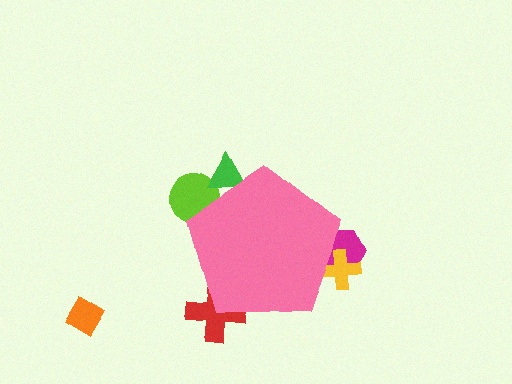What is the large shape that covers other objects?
A pink pentagon.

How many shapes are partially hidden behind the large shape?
5 shapes are partially hidden.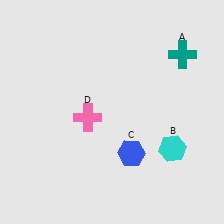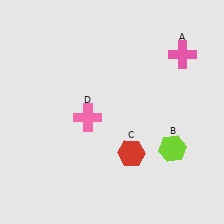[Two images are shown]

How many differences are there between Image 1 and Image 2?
There are 3 differences between the two images.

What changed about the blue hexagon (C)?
In Image 1, C is blue. In Image 2, it changed to red.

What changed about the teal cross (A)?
In Image 1, A is teal. In Image 2, it changed to pink.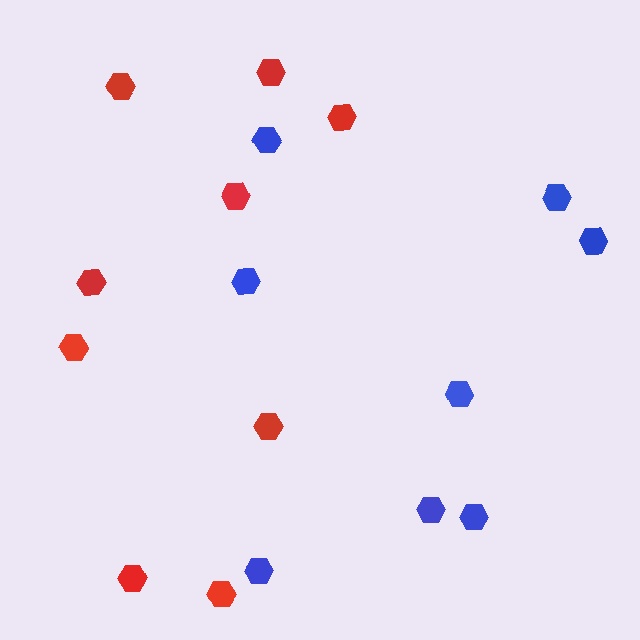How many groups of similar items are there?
There are 2 groups: one group of red hexagons (9) and one group of blue hexagons (8).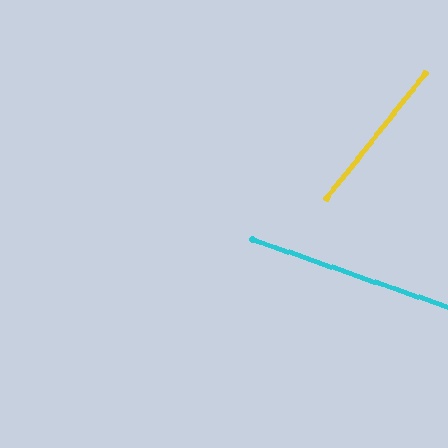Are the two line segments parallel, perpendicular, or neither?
Neither parallel nor perpendicular — they differ by about 71°.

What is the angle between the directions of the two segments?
Approximately 71 degrees.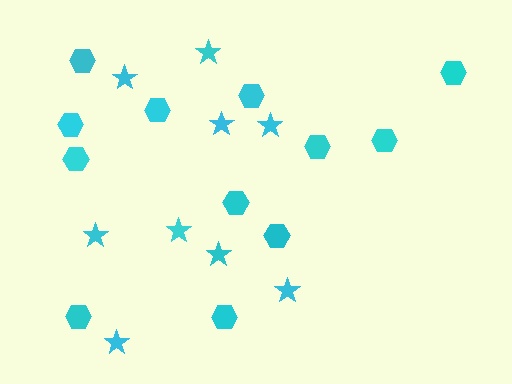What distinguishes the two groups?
There are 2 groups: one group of hexagons (12) and one group of stars (9).